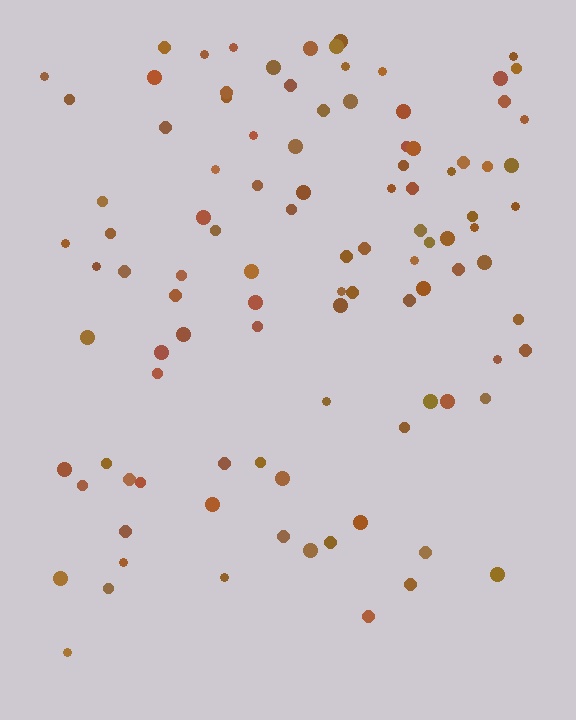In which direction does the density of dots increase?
From bottom to top, with the top side densest.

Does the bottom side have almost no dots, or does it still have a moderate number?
Still a moderate number, just noticeably fewer than the top.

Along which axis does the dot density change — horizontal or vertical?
Vertical.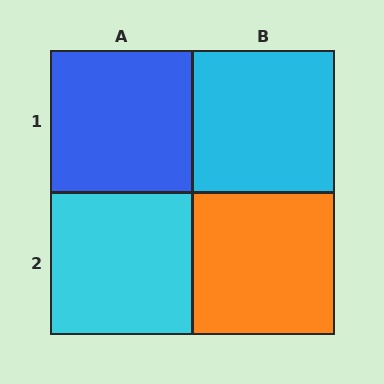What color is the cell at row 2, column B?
Orange.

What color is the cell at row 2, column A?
Cyan.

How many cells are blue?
1 cell is blue.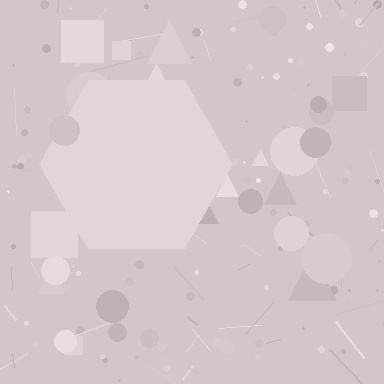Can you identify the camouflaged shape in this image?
The camouflaged shape is a hexagon.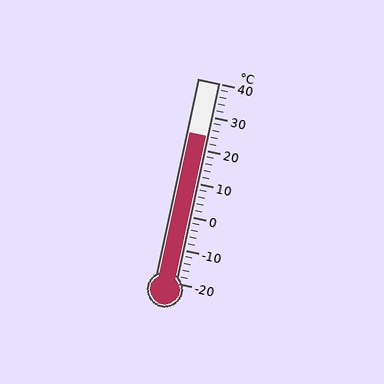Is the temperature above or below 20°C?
The temperature is above 20°C.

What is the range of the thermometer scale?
The thermometer scale ranges from -20°C to 40°C.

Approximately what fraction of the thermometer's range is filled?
The thermometer is filled to approximately 75% of its range.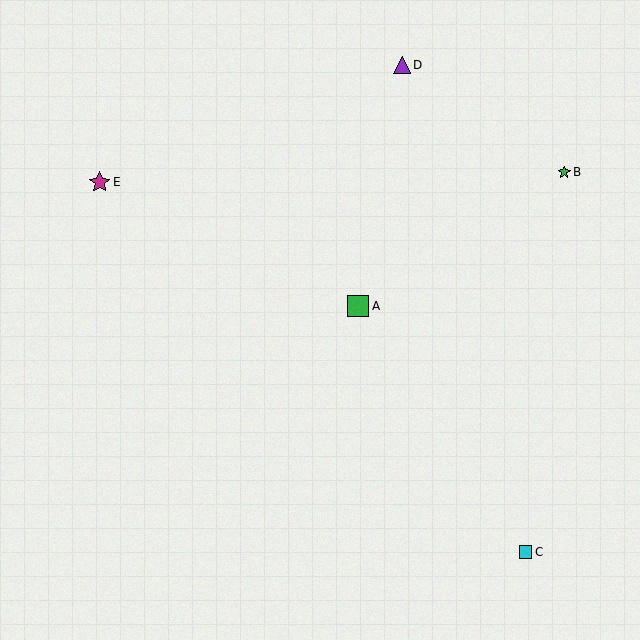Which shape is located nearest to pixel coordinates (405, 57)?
The purple triangle (labeled D) at (402, 65) is nearest to that location.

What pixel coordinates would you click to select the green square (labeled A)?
Click at (358, 306) to select the green square A.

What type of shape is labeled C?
Shape C is a cyan square.